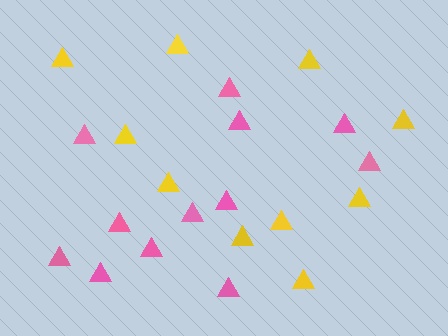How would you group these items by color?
There are 2 groups: one group of pink triangles (12) and one group of yellow triangles (10).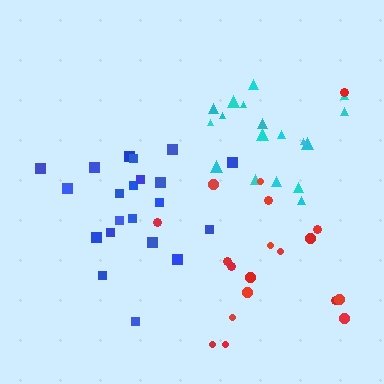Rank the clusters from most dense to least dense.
cyan, blue, red.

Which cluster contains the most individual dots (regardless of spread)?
Blue (21).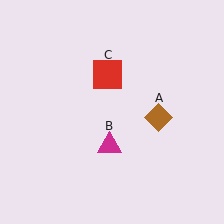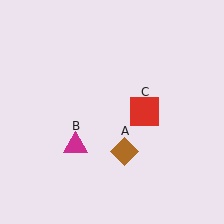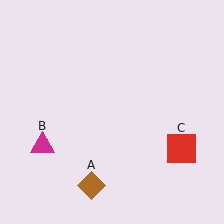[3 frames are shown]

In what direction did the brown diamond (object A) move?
The brown diamond (object A) moved down and to the left.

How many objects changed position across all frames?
3 objects changed position: brown diamond (object A), magenta triangle (object B), red square (object C).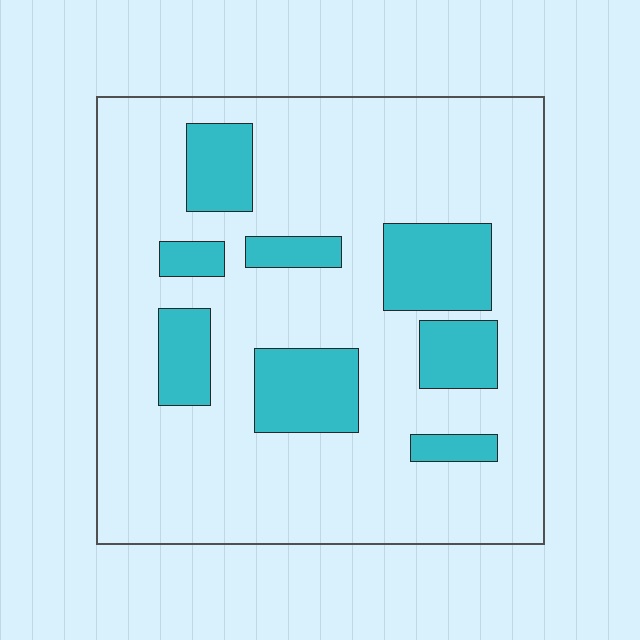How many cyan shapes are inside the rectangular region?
8.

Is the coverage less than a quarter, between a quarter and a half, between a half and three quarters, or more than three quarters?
Less than a quarter.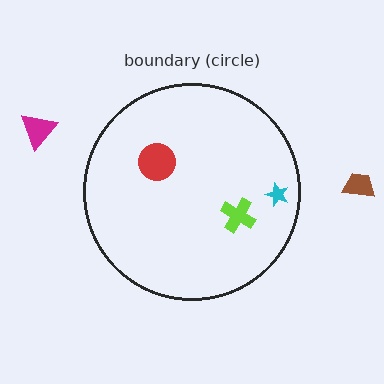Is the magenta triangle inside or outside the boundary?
Outside.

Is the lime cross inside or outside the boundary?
Inside.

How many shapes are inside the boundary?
3 inside, 2 outside.